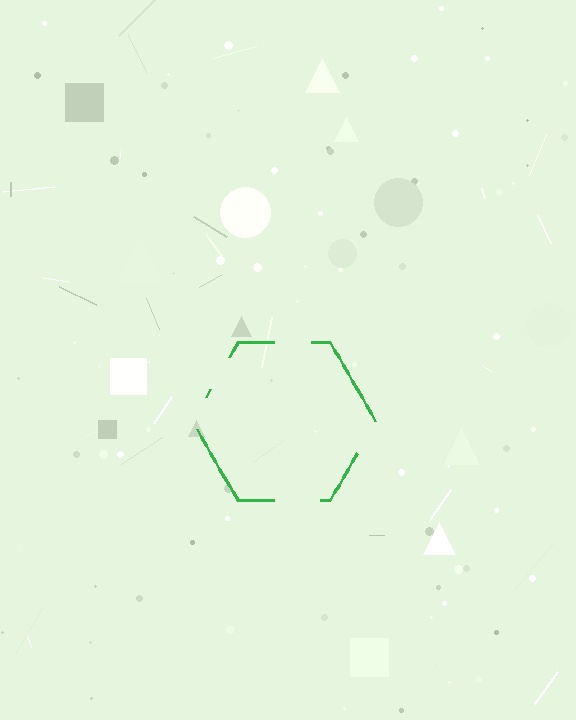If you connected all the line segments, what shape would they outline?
They would outline a hexagon.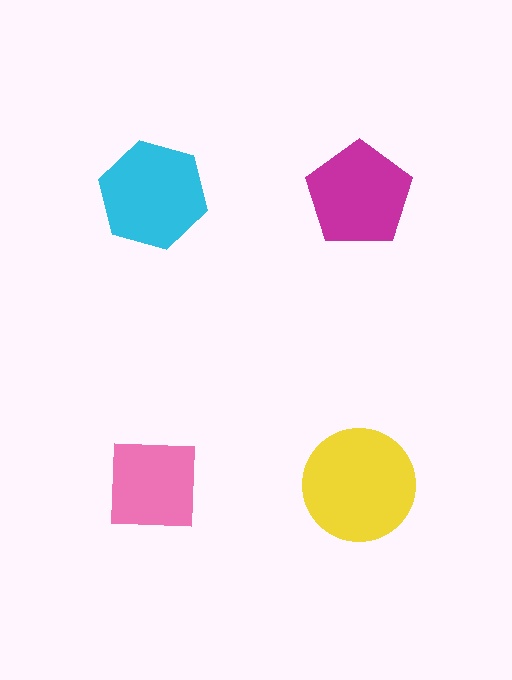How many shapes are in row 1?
2 shapes.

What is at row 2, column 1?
A pink square.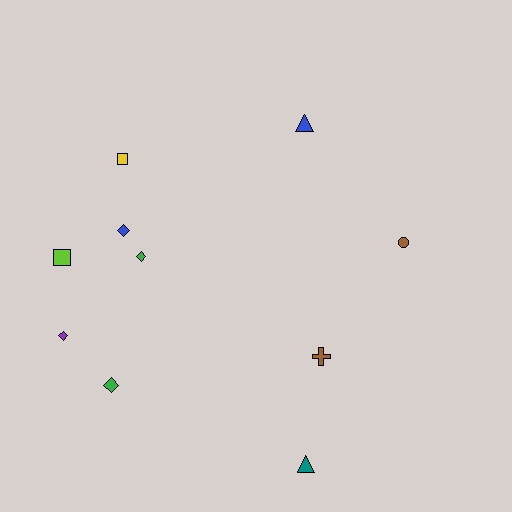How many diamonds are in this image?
There are 4 diamonds.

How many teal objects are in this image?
There is 1 teal object.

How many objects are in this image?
There are 10 objects.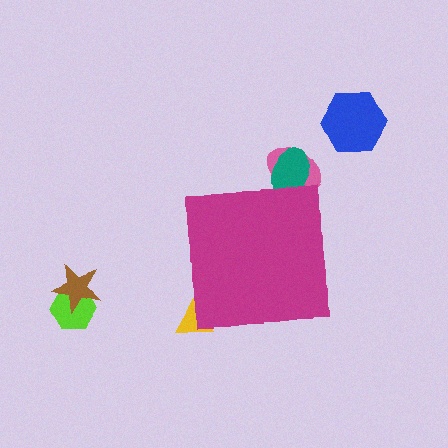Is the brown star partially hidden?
No, the brown star is fully visible.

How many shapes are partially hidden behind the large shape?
3 shapes are partially hidden.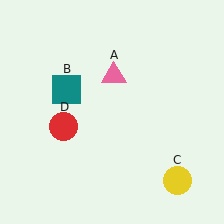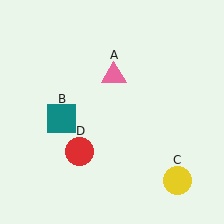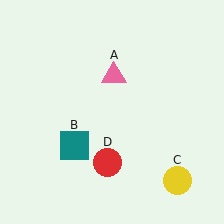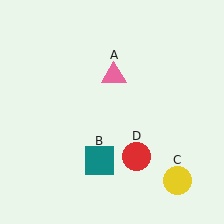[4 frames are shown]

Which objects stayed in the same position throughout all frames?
Pink triangle (object A) and yellow circle (object C) remained stationary.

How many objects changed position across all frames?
2 objects changed position: teal square (object B), red circle (object D).